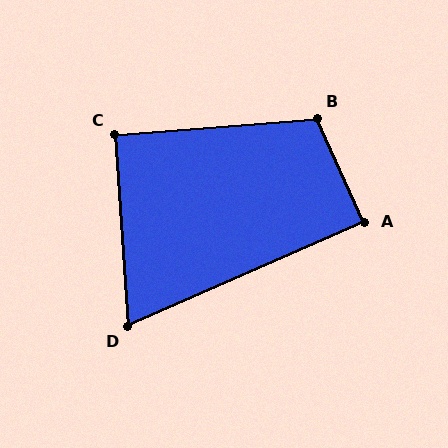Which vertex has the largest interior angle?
B, at approximately 110 degrees.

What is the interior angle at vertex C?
Approximately 91 degrees (approximately right).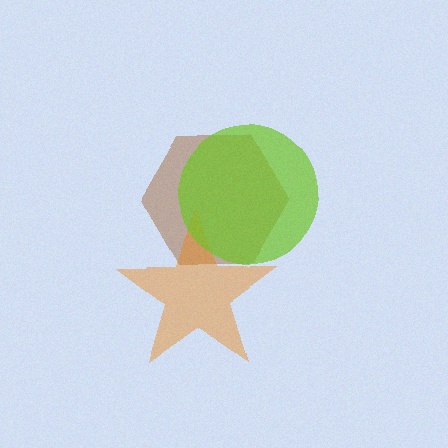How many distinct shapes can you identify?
There are 3 distinct shapes: a brown hexagon, an orange star, a lime circle.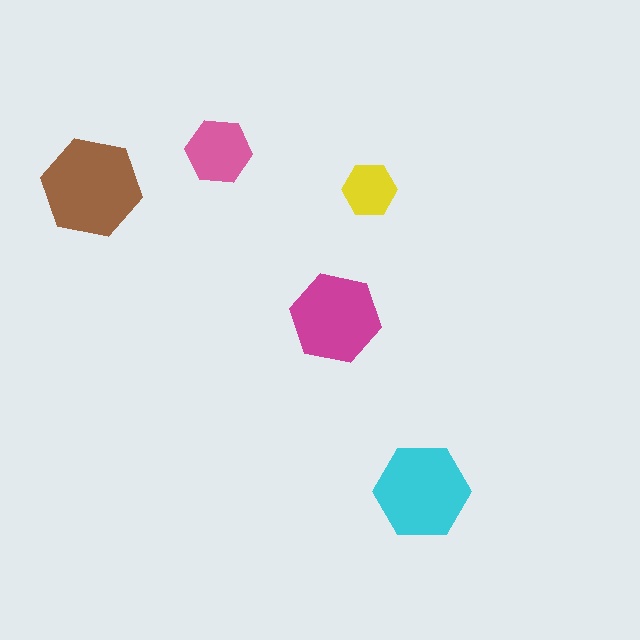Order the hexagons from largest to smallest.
the brown one, the cyan one, the magenta one, the pink one, the yellow one.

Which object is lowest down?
The cyan hexagon is bottommost.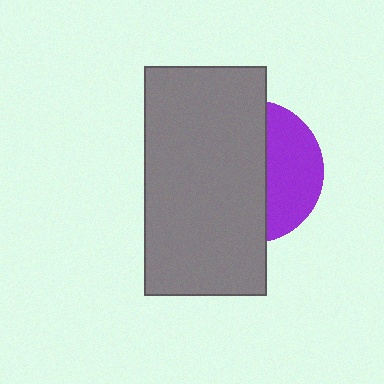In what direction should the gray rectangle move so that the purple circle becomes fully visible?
The gray rectangle should move left. That is the shortest direction to clear the overlap and leave the purple circle fully visible.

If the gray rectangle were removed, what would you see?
You would see the complete purple circle.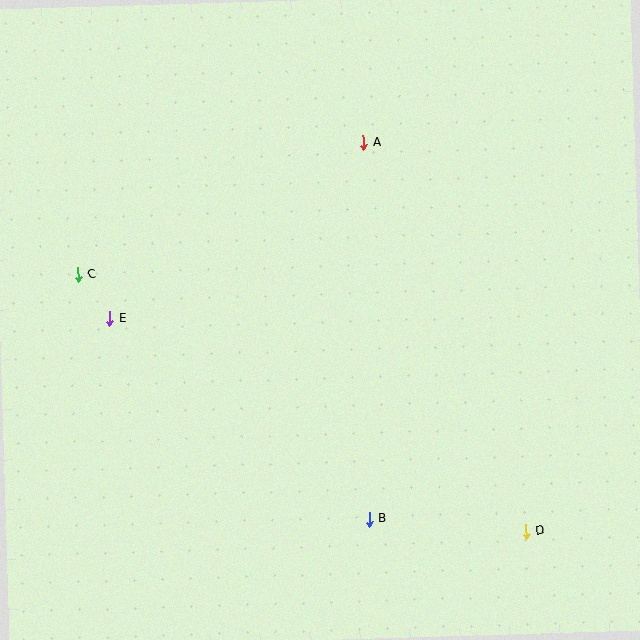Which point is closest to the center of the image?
Point A at (364, 142) is closest to the center.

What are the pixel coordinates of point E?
Point E is at (109, 319).